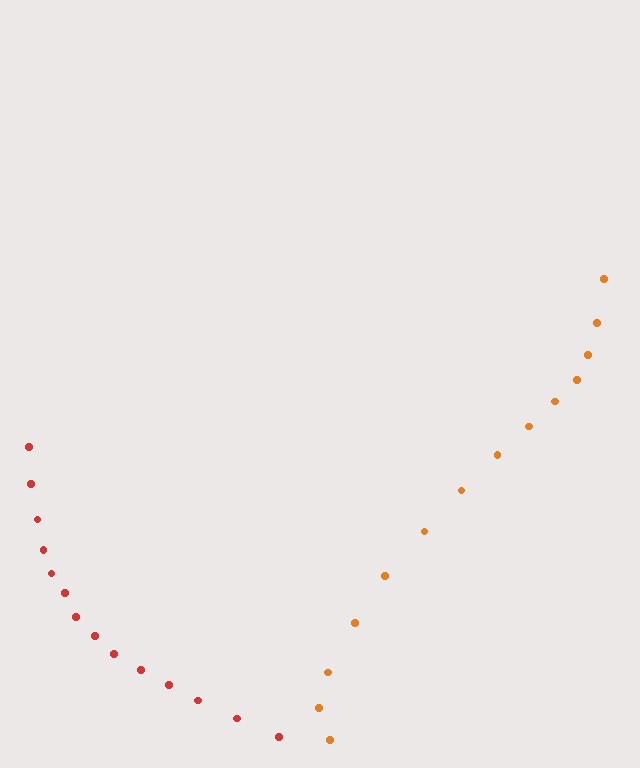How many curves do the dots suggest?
There are 2 distinct paths.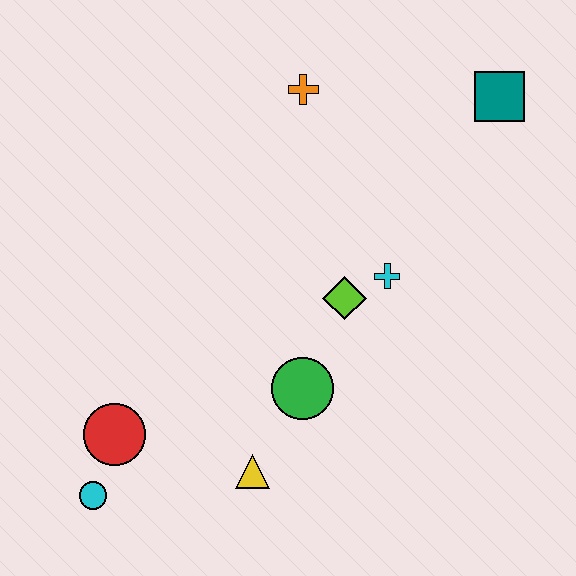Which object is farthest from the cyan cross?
The cyan circle is farthest from the cyan cross.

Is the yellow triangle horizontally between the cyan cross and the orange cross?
No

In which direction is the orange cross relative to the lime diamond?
The orange cross is above the lime diamond.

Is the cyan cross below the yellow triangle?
No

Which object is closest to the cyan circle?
The red circle is closest to the cyan circle.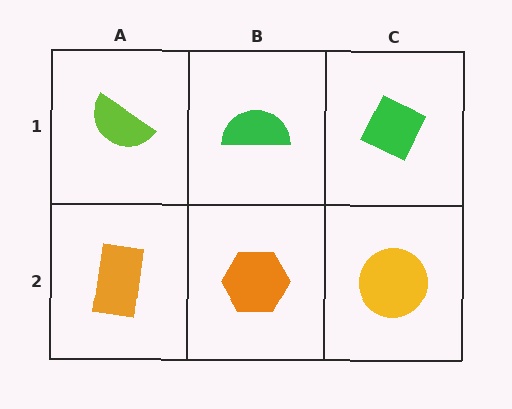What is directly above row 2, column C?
A green diamond.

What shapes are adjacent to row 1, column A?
An orange rectangle (row 2, column A), a green semicircle (row 1, column B).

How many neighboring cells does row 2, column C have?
2.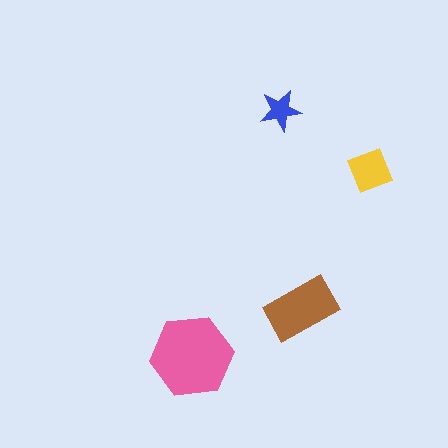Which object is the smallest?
The blue star.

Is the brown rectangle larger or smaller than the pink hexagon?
Smaller.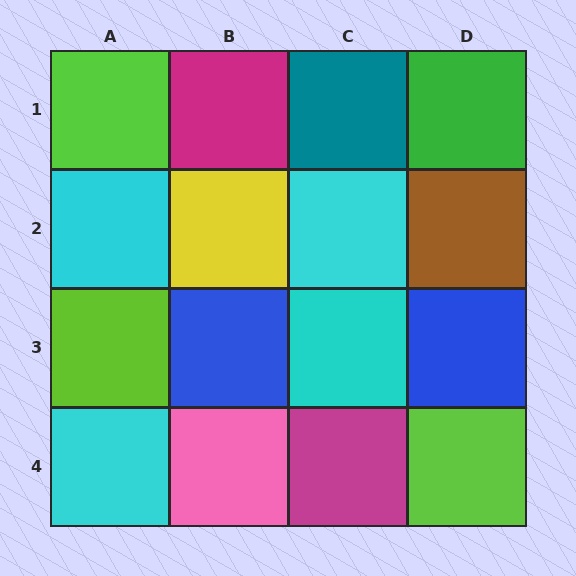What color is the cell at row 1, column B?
Magenta.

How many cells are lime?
3 cells are lime.